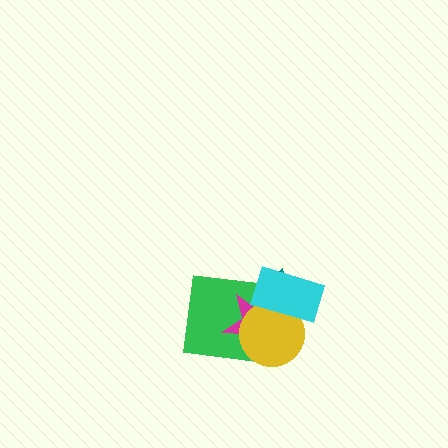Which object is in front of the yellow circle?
The cyan rectangle is in front of the yellow circle.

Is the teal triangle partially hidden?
Yes, it is partially covered by another shape.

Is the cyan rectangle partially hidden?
No, no other shape covers it.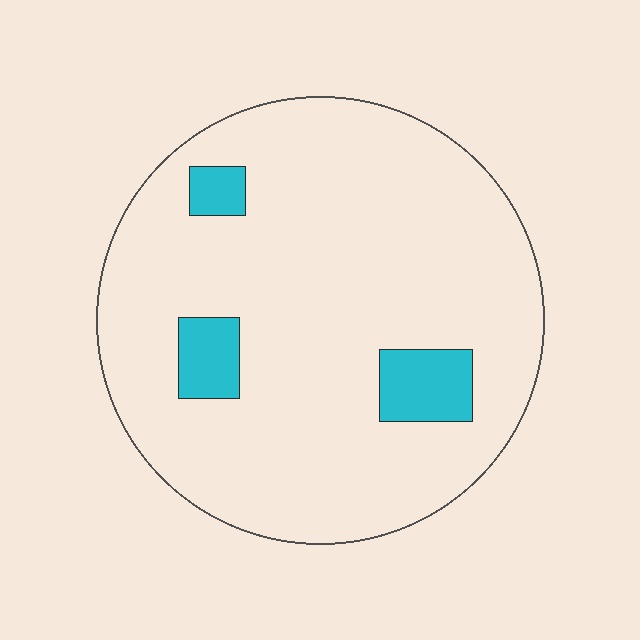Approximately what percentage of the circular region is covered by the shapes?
Approximately 10%.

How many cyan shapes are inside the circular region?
3.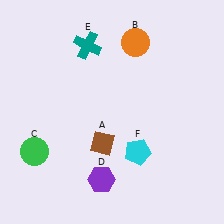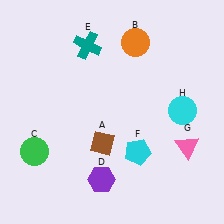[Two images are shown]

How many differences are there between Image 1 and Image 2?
There are 2 differences between the two images.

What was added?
A pink triangle (G), a cyan circle (H) were added in Image 2.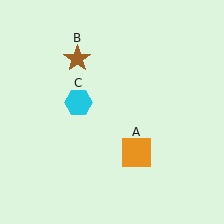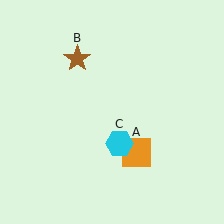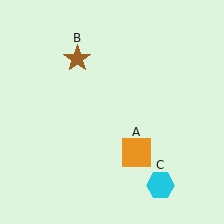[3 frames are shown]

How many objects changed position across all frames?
1 object changed position: cyan hexagon (object C).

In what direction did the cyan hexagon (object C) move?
The cyan hexagon (object C) moved down and to the right.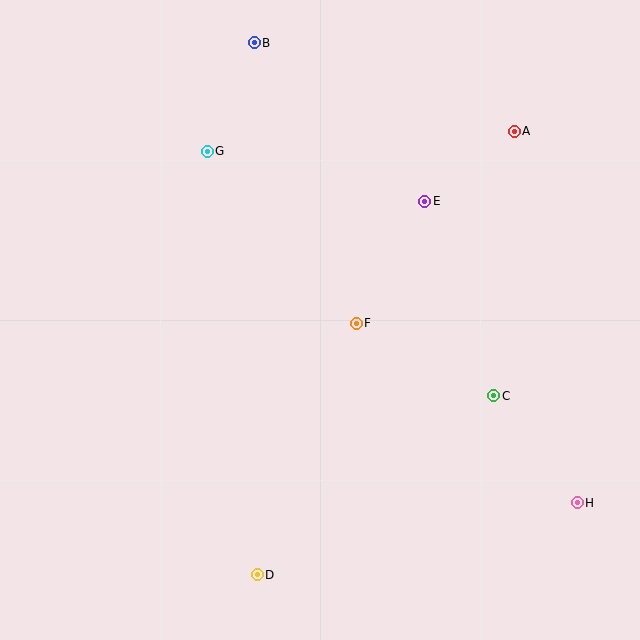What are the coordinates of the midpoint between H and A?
The midpoint between H and A is at (546, 317).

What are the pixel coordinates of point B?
Point B is at (254, 43).